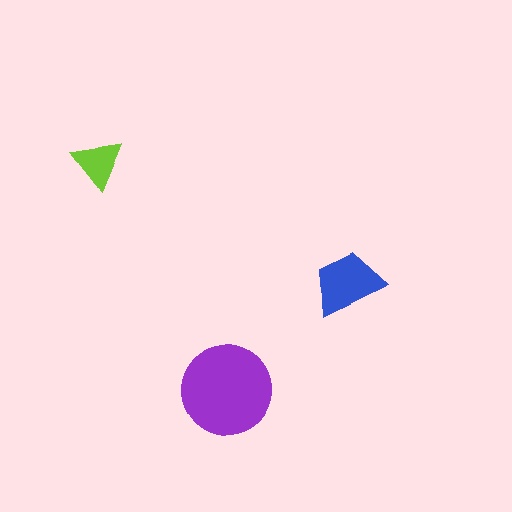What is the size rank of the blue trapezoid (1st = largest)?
2nd.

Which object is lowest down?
The purple circle is bottommost.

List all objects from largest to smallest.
The purple circle, the blue trapezoid, the lime triangle.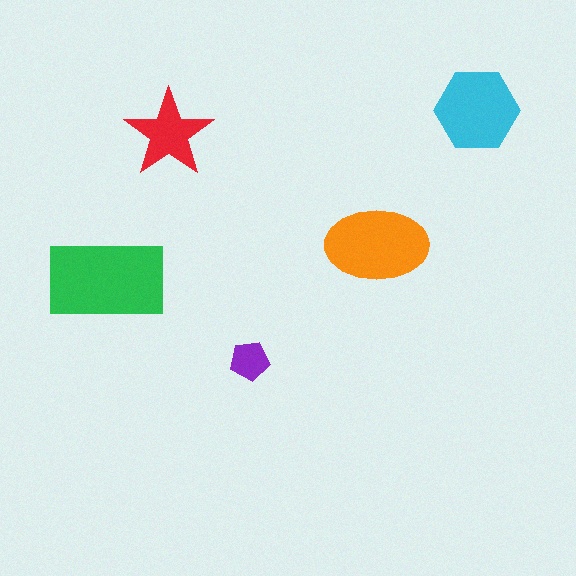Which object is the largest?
The green rectangle.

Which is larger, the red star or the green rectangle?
The green rectangle.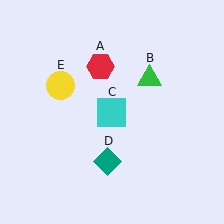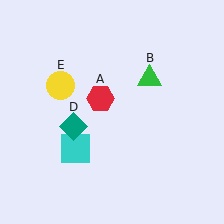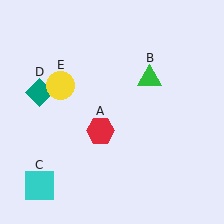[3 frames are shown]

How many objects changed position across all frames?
3 objects changed position: red hexagon (object A), cyan square (object C), teal diamond (object D).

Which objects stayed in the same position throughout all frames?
Green triangle (object B) and yellow circle (object E) remained stationary.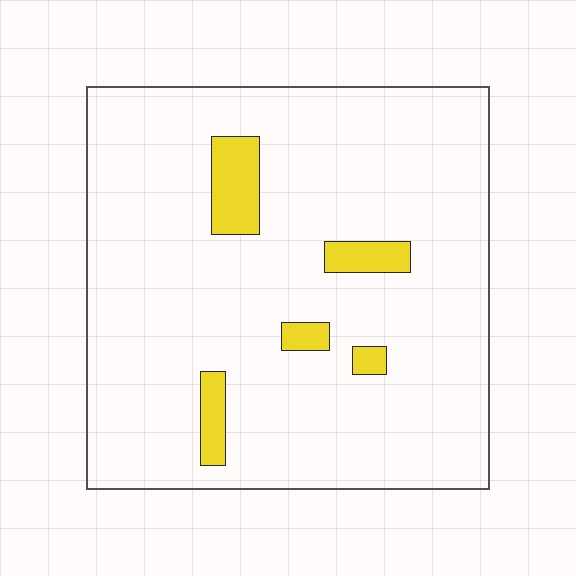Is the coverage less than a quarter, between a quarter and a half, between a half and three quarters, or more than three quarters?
Less than a quarter.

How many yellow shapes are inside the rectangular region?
5.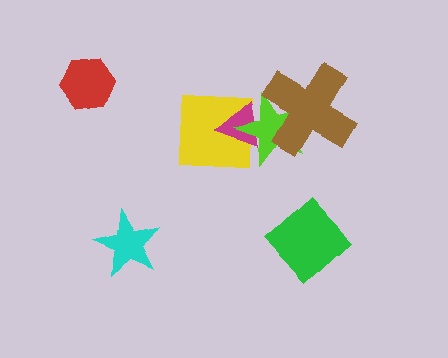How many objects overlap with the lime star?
3 objects overlap with the lime star.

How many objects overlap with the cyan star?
0 objects overlap with the cyan star.